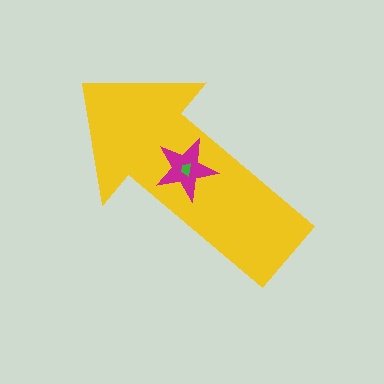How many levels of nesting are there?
3.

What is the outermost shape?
The yellow arrow.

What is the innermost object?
The green trapezoid.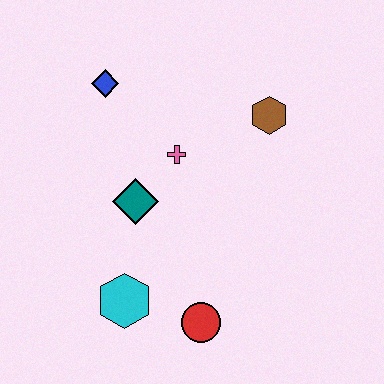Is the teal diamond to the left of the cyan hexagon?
No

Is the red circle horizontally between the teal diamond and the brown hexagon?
Yes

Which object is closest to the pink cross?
The teal diamond is closest to the pink cross.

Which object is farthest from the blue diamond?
The red circle is farthest from the blue diamond.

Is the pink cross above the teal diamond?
Yes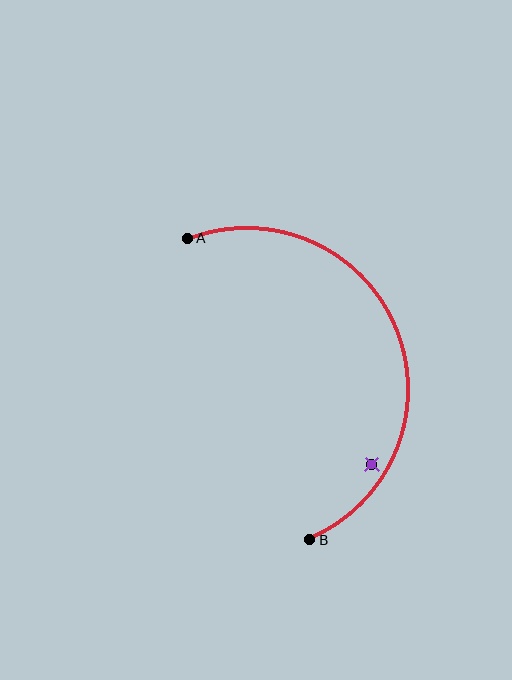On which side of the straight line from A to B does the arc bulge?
The arc bulges to the right of the straight line connecting A and B.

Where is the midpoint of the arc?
The arc midpoint is the point on the curve farthest from the straight line joining A and B. It sits to the right of that line.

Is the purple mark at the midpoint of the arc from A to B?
No — the purple mark does not lie on the arc at all. It sits slightly inside the curve.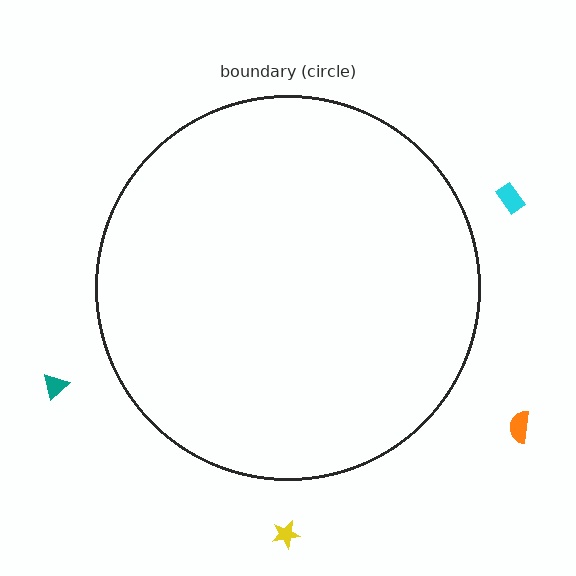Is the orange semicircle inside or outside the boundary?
Outside.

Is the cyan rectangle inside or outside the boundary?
Outside.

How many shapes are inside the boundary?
0 inside, 4 outside.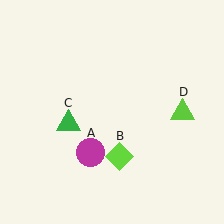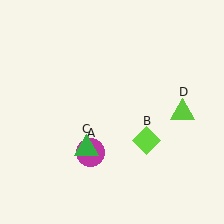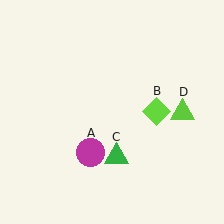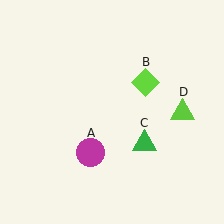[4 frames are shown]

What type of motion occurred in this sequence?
The lime diamond (object B), green triangle (object C) rotated counterclockwise around the center of the scene.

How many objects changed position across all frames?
2 objects changed position: lime diamond (object B), green triangle (object C).